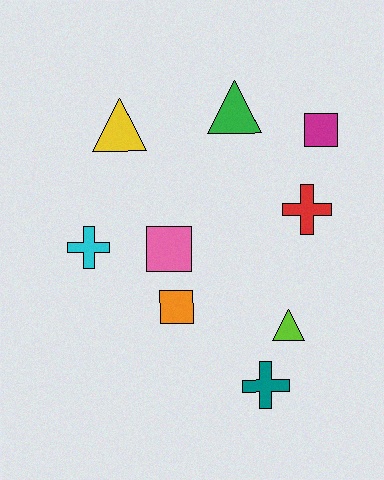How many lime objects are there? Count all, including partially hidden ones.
There is 1 lime object.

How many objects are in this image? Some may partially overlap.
There are 9 objects.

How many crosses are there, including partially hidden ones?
There are 3 crosses.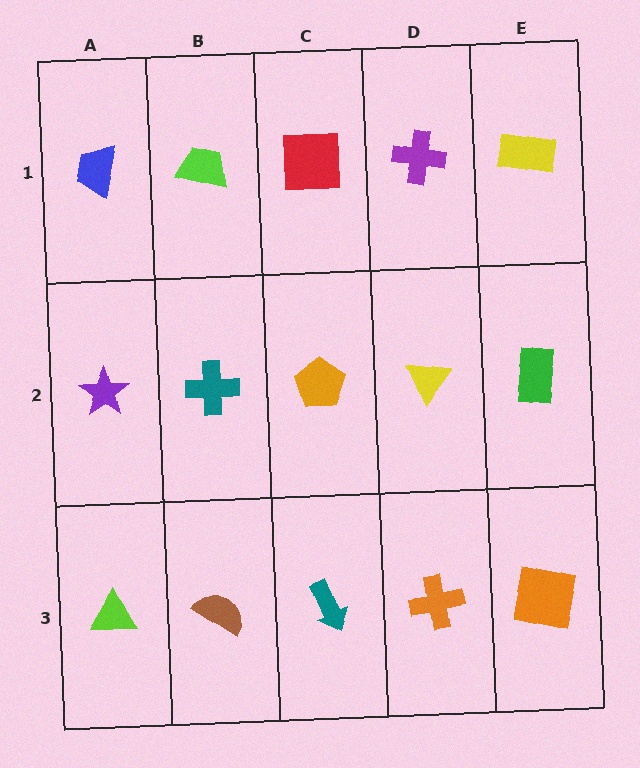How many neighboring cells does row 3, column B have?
3.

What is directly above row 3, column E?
A green rectangle.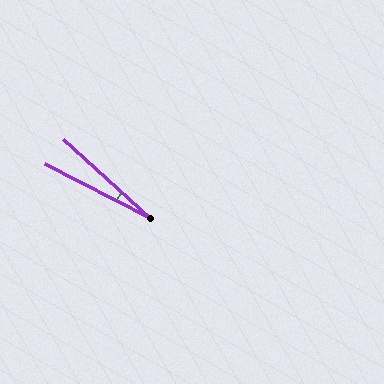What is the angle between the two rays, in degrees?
Approximately 15 degrees.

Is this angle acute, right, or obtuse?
It is acute.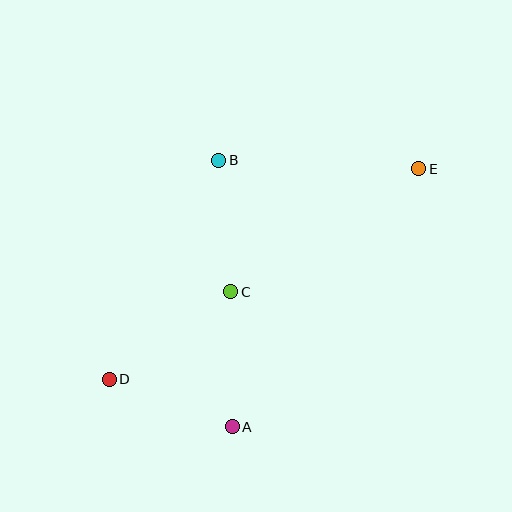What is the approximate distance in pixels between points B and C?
The distance between B and C is approximately 132 pixels.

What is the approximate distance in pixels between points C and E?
The distance between C and E is approximately 225 pixels.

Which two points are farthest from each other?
Points D and E are farthest from each other.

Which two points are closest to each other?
Points A and D are closest to each other.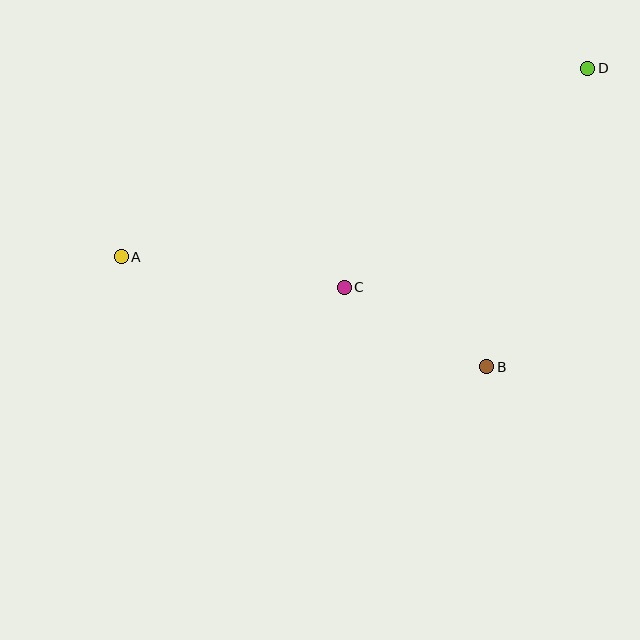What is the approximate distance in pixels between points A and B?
The distance between A and B is approximately 381 pixels.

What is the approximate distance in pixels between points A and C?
The distance between A and C is approximately 225 pixels.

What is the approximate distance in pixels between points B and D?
The distance between B and D is approximately 315 pixels.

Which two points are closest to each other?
Points B and C are closest to each other.